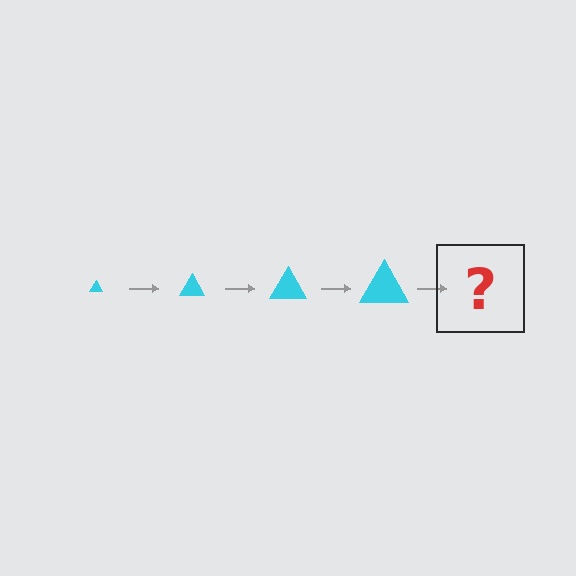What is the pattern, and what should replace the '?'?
The pattern is that the triangle gets progressively larger each step. The '?' should be a cyan triangle, larger than the previous one.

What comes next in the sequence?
The next element should be a cyan triangle, larger than the previous one.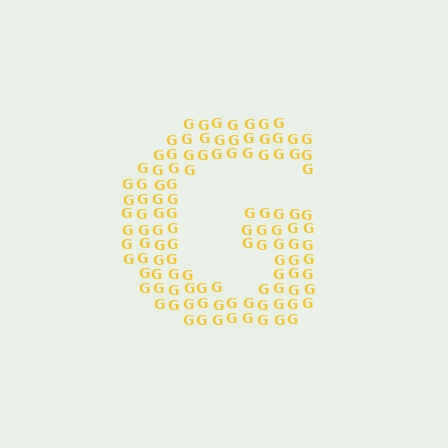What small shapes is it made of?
It is made of small letter G's.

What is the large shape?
The large shape is the letter G.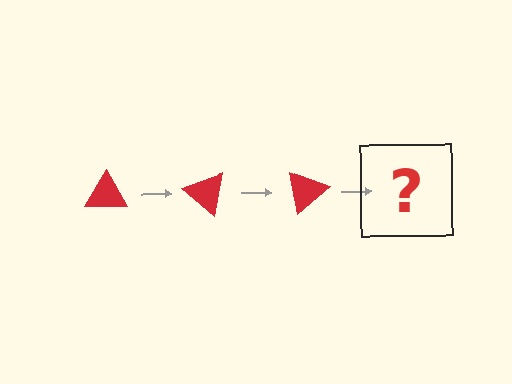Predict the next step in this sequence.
The next step is a red triangle rotated 120 degrees.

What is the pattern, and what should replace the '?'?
The pattern is that the triangle rotates 40 degrees each step. The '?' should be a red triangle rotated 120 degrees.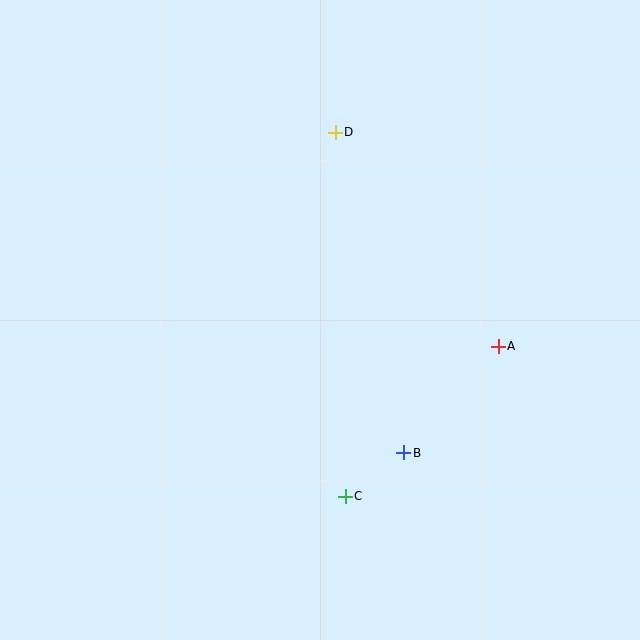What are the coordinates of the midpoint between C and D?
The midpoint between C and D is at (340, 314).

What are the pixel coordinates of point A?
Point A is at (498, 346).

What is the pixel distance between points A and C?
The distance between A and C is 214 pixels.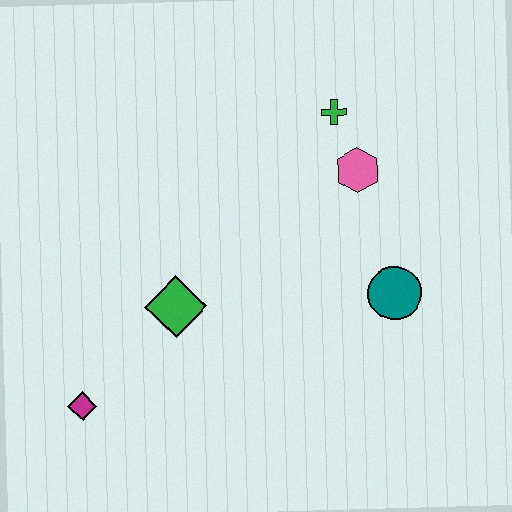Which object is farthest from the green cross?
The magenta diamond is farthest from the green cross.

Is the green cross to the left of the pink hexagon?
Yes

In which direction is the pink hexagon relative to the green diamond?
The pink hexagon is to the right of the green diamond.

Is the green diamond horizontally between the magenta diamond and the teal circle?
Yes